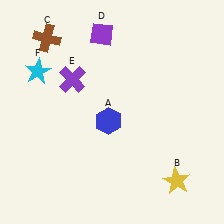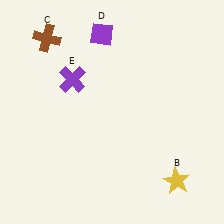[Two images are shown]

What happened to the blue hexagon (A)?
The blue hexagon (A) was removed in Image 2. It was in the bottom-left area of Image 1.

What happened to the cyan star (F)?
The cyan star (F) was removed in Image 2. It was in the top-left area of Image 1.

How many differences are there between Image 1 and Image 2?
There are 2 differences between the two images.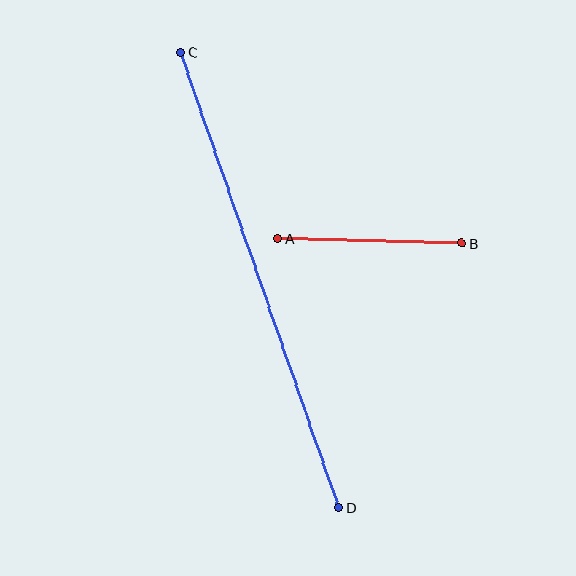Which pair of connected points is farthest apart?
Points C and D are farthest apart.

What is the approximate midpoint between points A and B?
The midpoint is at approximately (370, 241) pixels.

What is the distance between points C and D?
The distance is approximately 482 pixels.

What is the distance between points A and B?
The distance is approximately 184 pixels.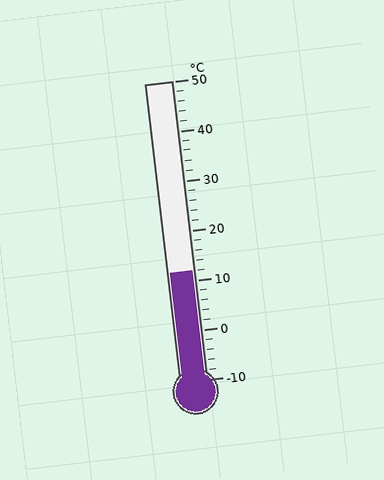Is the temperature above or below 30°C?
The temperature is below 30°C.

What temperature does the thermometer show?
The thermometer shows approximately 12°C.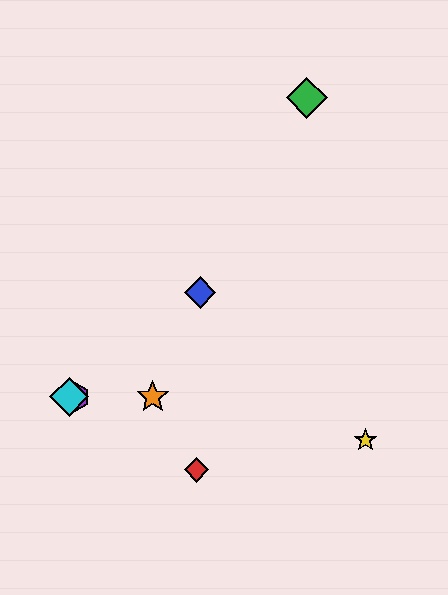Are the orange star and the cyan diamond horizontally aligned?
Yes, both are at y≈397.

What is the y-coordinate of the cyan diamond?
The cyan diamond is at y≈397.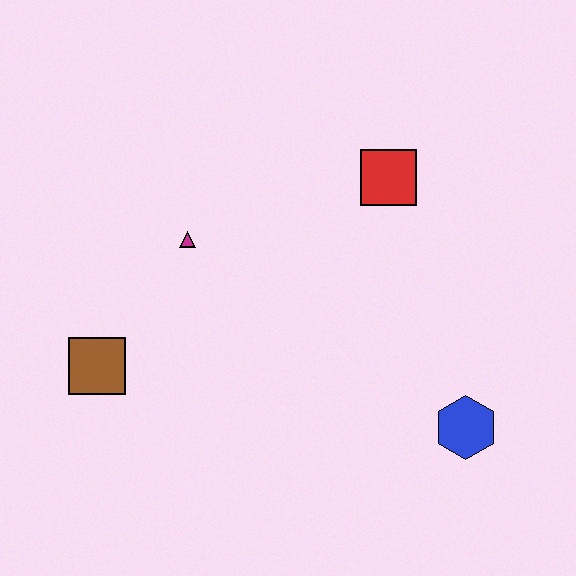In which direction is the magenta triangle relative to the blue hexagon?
The magenta triangle is to the left of the blue hexagon.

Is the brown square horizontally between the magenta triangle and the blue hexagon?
No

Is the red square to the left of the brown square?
No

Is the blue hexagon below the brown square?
Yes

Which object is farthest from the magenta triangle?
The blue hexagon is farthest from the magenta triangle.